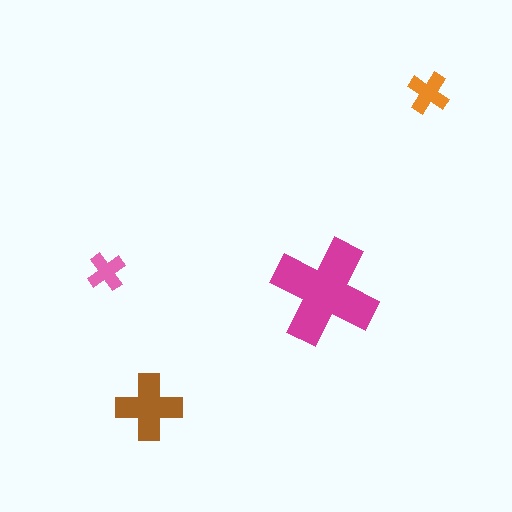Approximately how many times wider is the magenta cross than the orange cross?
About 2.5 times wider.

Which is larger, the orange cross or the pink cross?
The orange one.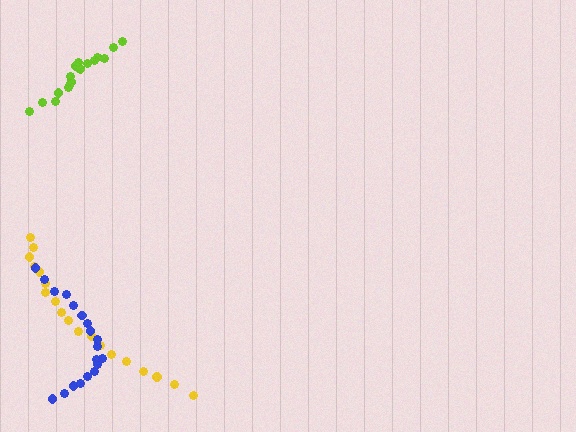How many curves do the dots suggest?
There are 3 distinct paths.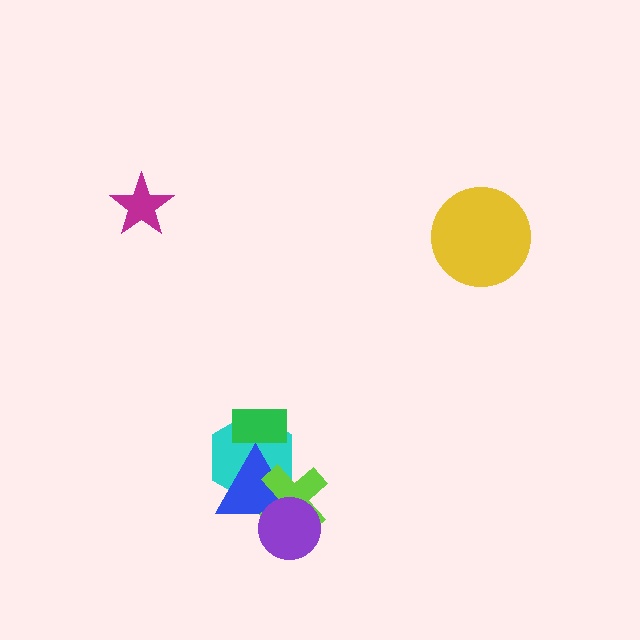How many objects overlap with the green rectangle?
2 objects overlap with the green rectangle.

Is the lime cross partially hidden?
Yes, it is partially covered by another shape.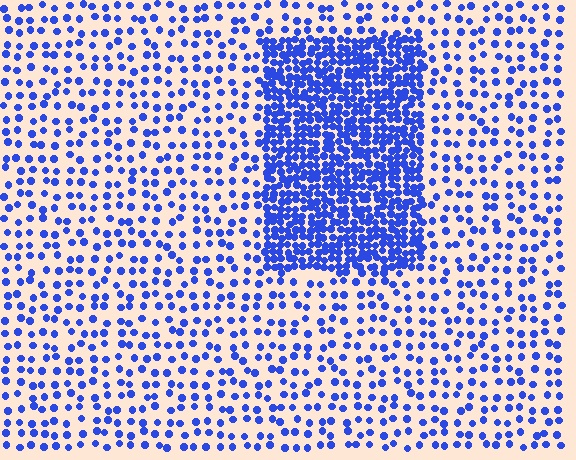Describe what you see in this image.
The image contains small blue elements arranged at two different densities. A rectangle-shaped region is visible where the elements are more densely packed than the surrounding area.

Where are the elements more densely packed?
The elements are more densely packed inside the rectangle boundary.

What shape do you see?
I see a rectangle.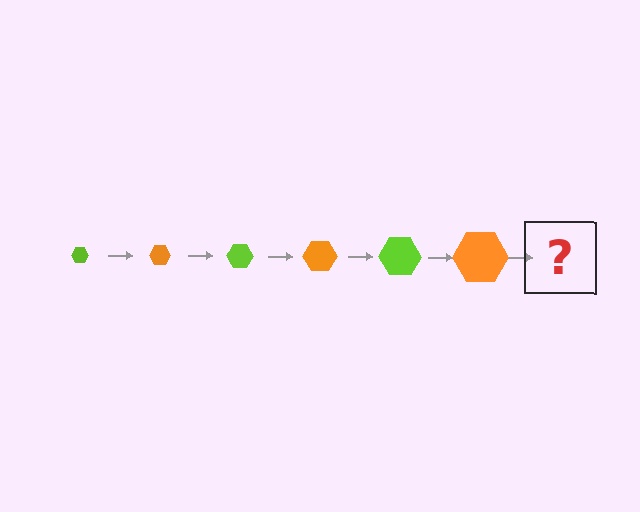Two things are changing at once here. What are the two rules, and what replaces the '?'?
The two rules are that the hexagon grows larger each step and the color cycles through lime and orange. The '?' should be a lime hexagon, larger than the previous one.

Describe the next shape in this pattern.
It should be a lime hexagon, larger than the previous one.